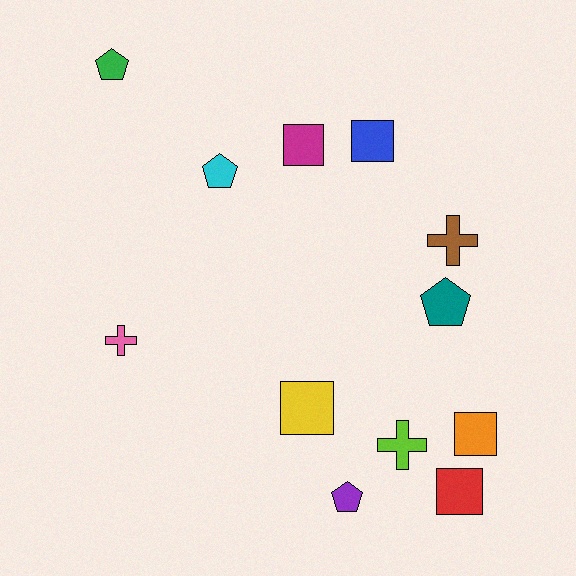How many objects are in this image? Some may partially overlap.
There are 12 objects.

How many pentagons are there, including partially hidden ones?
There are 4 pentagons.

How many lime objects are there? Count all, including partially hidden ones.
There is 1 lime object.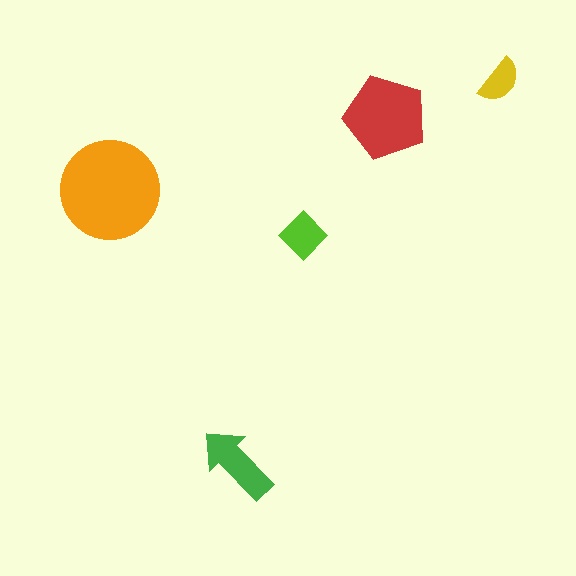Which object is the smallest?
The yellow semicircle.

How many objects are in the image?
There are 5 objects in the image.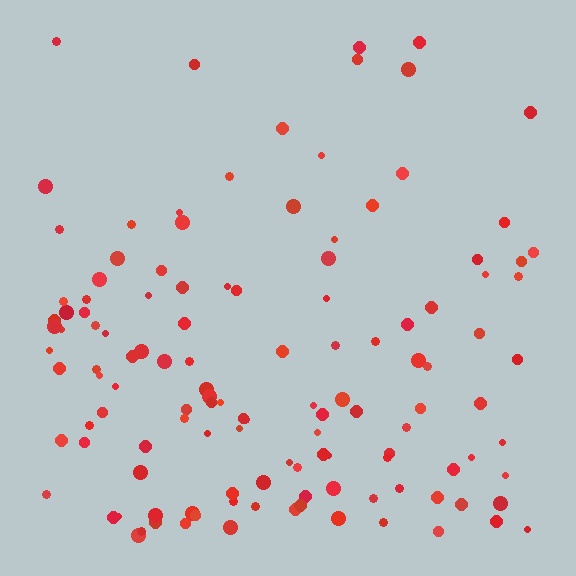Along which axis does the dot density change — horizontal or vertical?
Vertical.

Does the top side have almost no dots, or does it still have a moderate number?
Still a moderate number, just noticeably fewer than the bottom.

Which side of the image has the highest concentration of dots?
The bottom.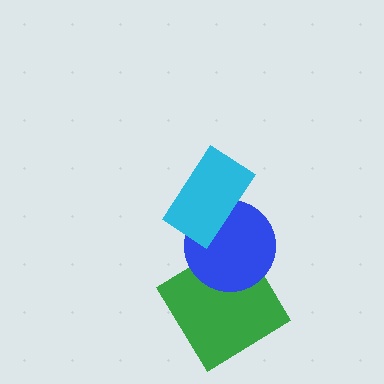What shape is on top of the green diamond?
The blue circle is on top of the green diamond.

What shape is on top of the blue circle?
The cyan rectangle is on top of the blue circle.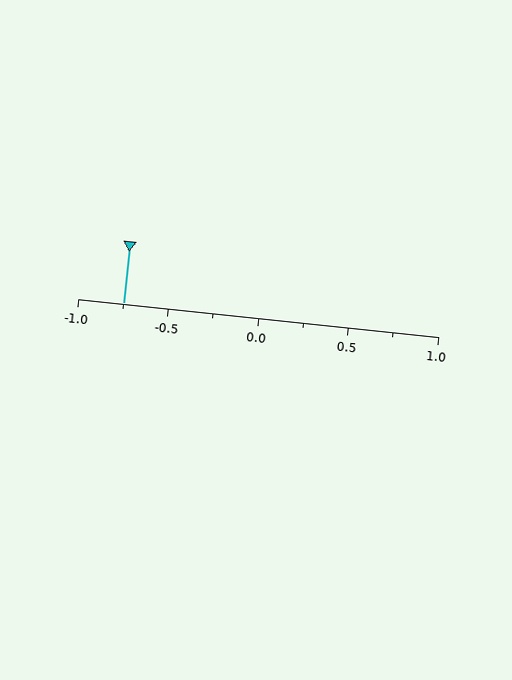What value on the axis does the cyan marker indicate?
The marker indicates approximately -0.75.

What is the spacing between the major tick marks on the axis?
The major ticks are spaced 0.5 apart.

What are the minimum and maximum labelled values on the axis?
The axis runs from -1.0 to 1.0.